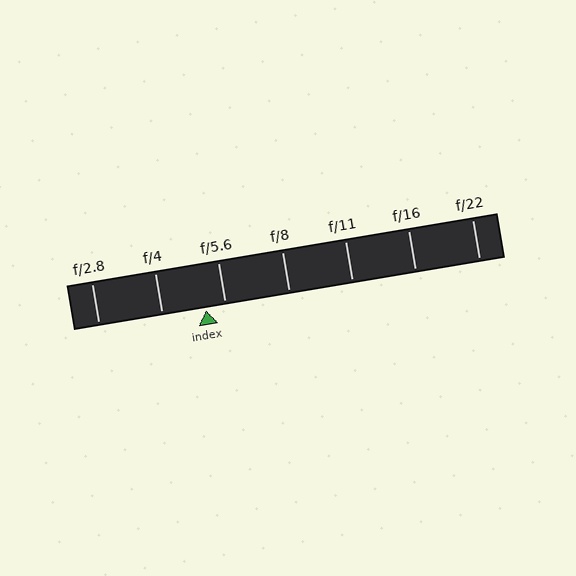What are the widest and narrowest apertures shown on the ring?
The widest aperture shown is f/2.8 and the narrowest is f/22.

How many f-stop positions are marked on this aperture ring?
There are 7 f-stop positions marked.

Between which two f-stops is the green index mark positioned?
The index mark is between f/4 and f/5.6.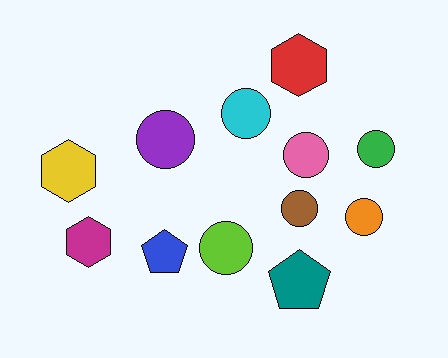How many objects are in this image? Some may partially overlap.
There are 12 objects.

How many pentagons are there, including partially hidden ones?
There are 2 pentagons.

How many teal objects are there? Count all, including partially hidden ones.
There is 1 teal object.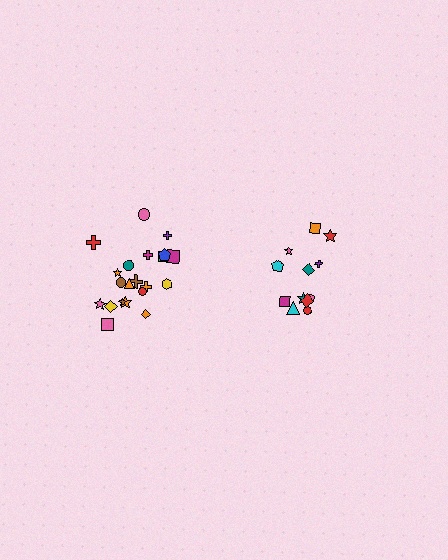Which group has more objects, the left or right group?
The left group.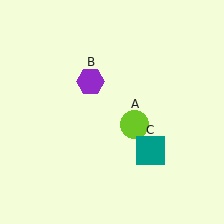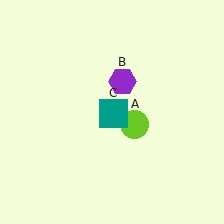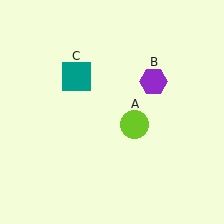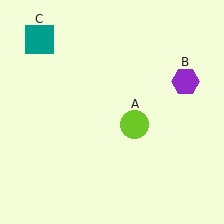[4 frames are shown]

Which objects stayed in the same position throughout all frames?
Lime circle (object A) remained stationary.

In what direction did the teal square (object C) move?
The teal square (object C) moved up and to the left.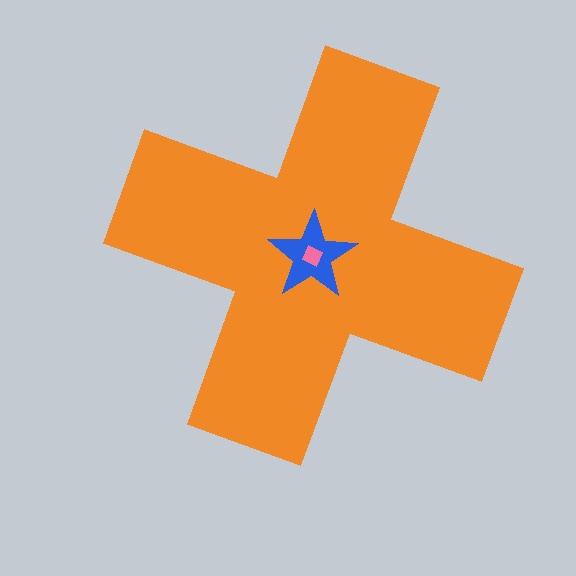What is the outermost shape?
The orange cross.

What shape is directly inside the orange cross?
The blue star.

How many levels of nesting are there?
3.